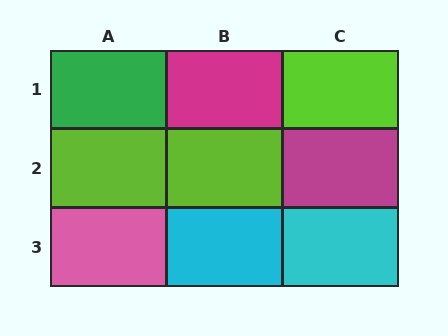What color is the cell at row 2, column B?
Lime.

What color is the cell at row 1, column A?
Green.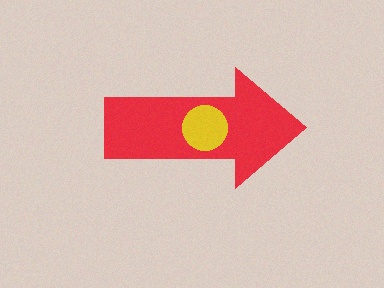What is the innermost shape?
The yellow circle.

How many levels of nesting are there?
2.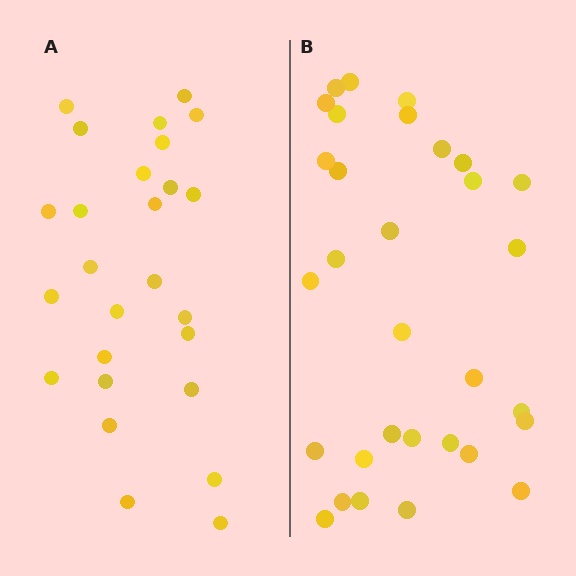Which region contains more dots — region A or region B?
Region B (the right region) has more dots.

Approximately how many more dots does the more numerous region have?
Region B has about 5 more dots than region A.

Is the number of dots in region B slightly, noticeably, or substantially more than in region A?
Region B has only slightly more — the two regions are fairly close. The ratio is roughly 1.2 to 1.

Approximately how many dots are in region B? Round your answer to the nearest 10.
About 30 dots. (The exact count is 31, which rounds to 30.)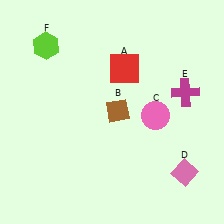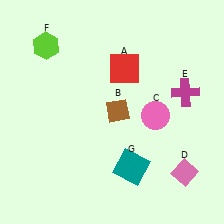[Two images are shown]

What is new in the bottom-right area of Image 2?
A teal square (G) was added in the bottom-right area of Image 2.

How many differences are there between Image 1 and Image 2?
There is 1 difference between the two images.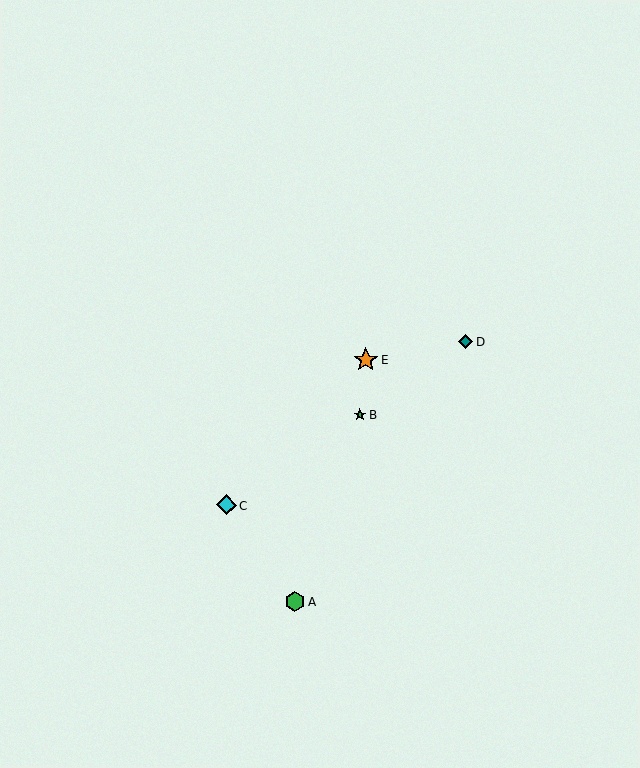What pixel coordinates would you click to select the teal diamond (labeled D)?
Click at (466, 341) to select the teal diamond D.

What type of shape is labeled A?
Shape A is a green hexagon.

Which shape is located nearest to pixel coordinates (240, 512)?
The cyan diamond (labeled C) at (226, 505) is nearest to that location.